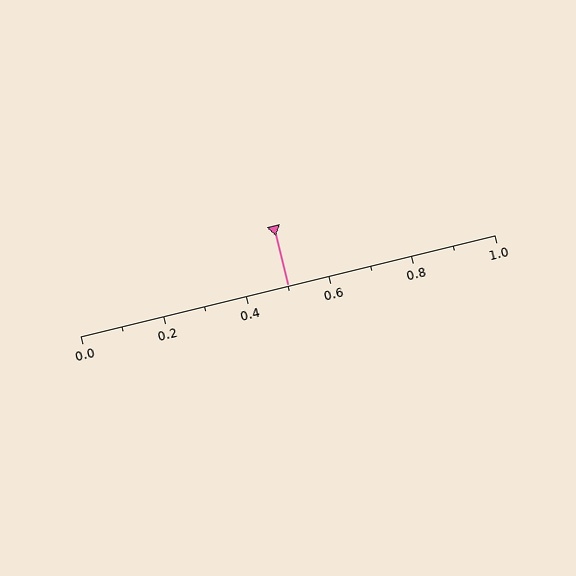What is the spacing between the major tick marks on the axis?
The major ticks are spaced 0.2 apart.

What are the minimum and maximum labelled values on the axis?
The axis runs from 0.0 to 1.0.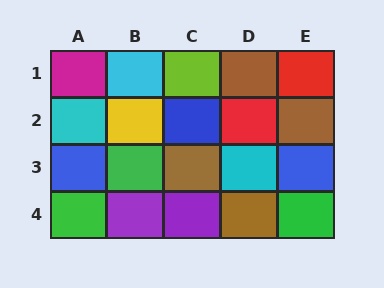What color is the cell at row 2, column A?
Cyan.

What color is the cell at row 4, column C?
Purple.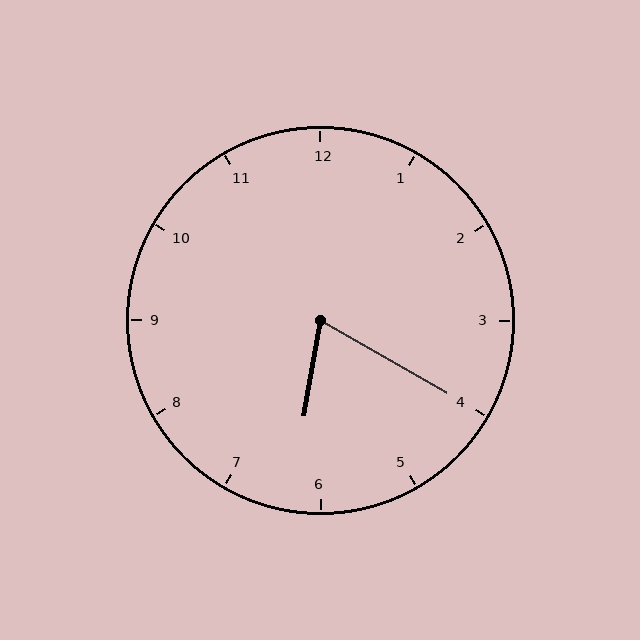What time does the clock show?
6:20.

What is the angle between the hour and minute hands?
Approximately 70 degrees.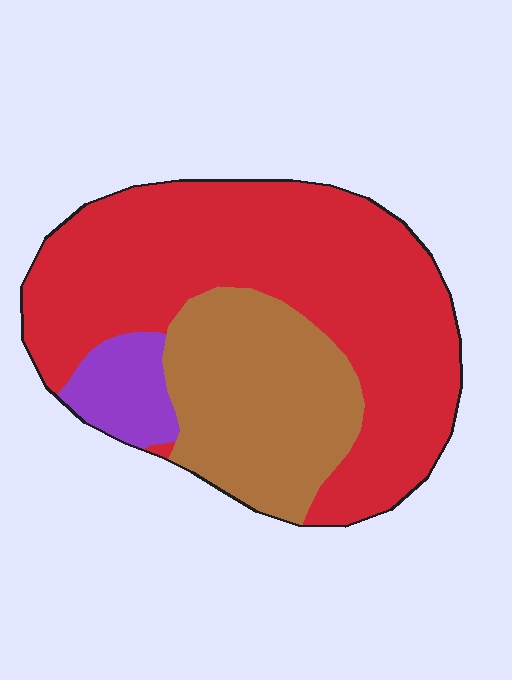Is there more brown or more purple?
Brown.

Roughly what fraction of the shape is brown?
Brown covers roughly 30% of the shape.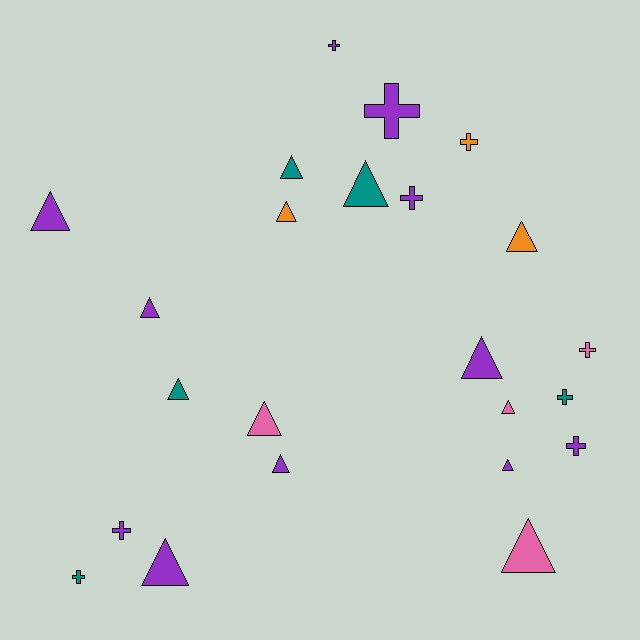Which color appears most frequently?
Purple, with 11 objects.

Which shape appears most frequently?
Triangle, with 14 objects.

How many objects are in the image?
There are 23 objects.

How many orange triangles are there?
There are 2 orange triangles.